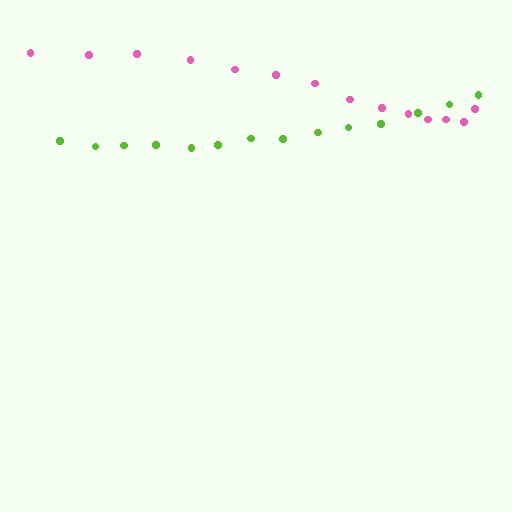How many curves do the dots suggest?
There are 2 distinct paths.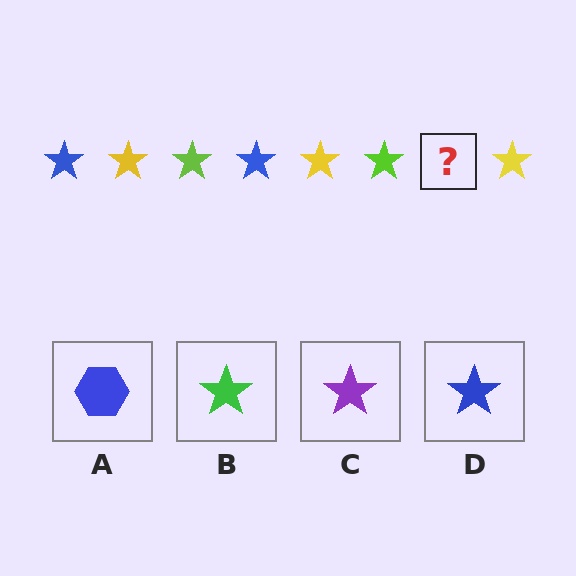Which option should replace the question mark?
Option D.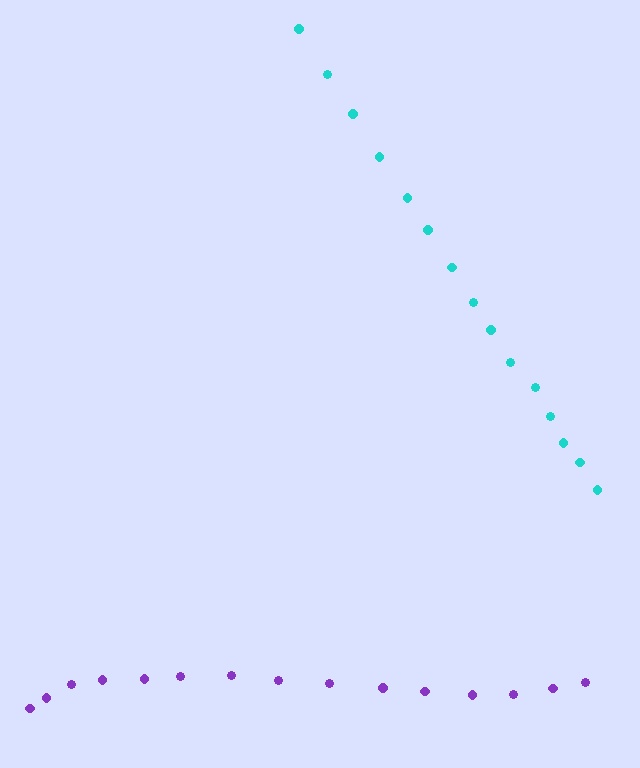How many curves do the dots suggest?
There are 2 distinct paths.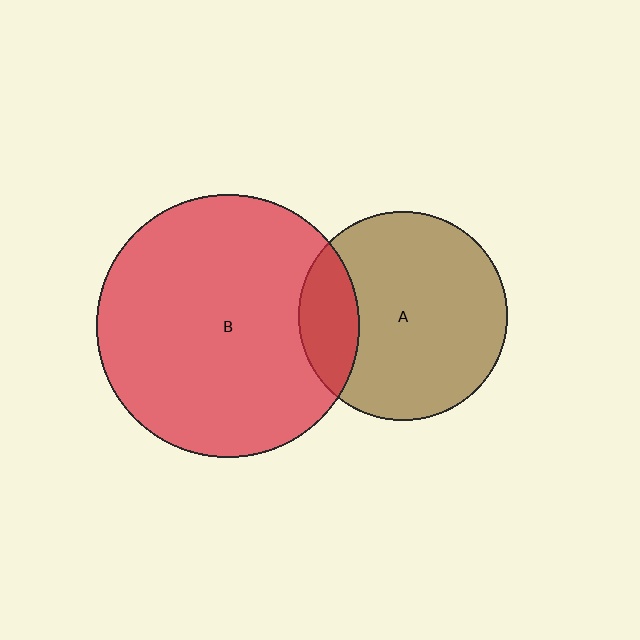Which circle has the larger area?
Circle B (red).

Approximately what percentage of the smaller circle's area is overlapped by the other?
Approximately 20%.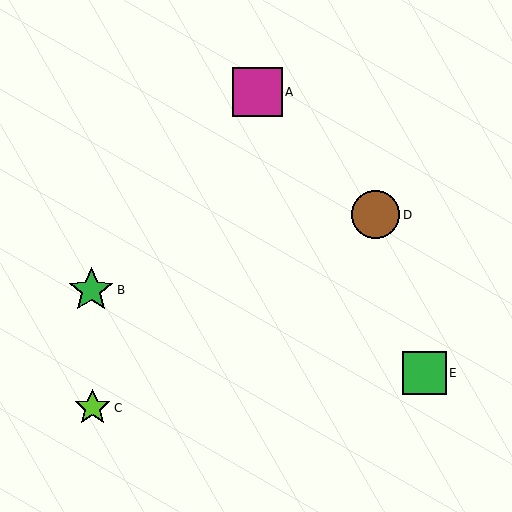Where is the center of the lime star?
The center of the lime star is at (93, 408).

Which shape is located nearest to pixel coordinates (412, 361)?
The green square (labeled E) at (425, 373) is nearest to that location.